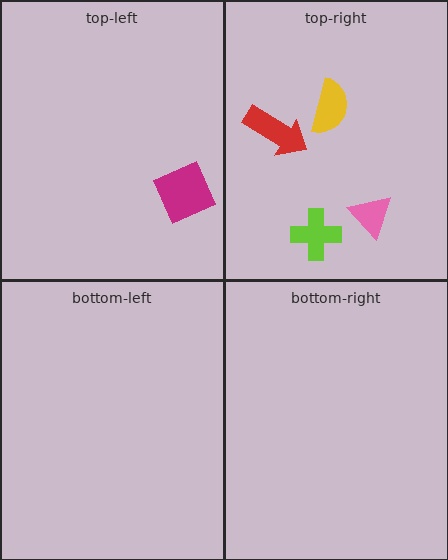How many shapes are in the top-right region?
4.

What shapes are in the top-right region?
The red arrow, the pink triangle, the lime cross, the yellow semicircle.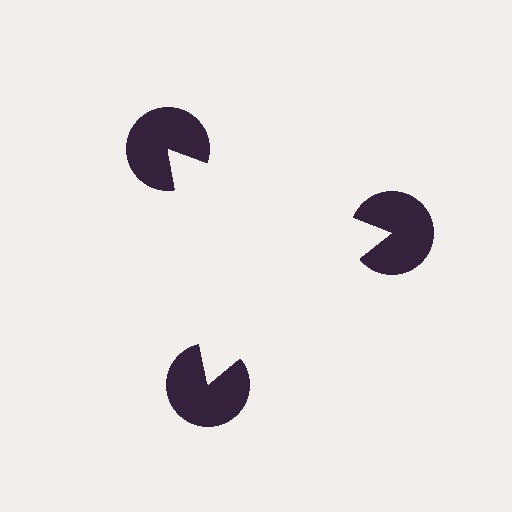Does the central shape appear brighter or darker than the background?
It typically appears slightly brighter than the background, even though no actual brightness change is drawn.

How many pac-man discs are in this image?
There are 3 — one at each vertex of the illusory triangle.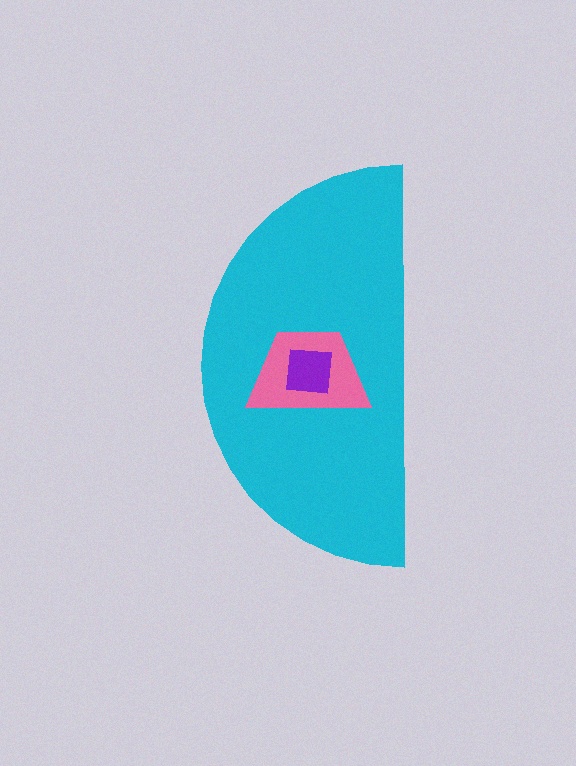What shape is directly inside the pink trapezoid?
The purple square.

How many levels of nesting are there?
3.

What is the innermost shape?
The purple square.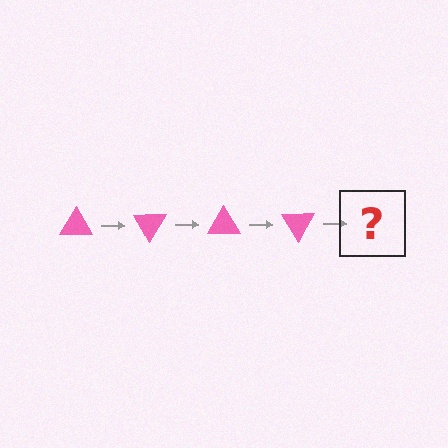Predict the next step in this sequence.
The next step is a pink triangle rotated 240 degrees.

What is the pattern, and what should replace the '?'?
The pattern is that the triangle rotates 60 degrees each step. The '?' should be a pink triangle rotated 240 degrees.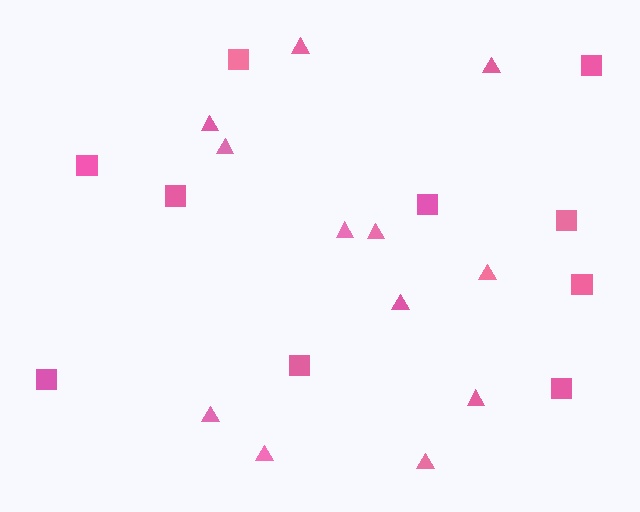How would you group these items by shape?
There are 2 groups: one group of triangles (12) and one group of squares (10).